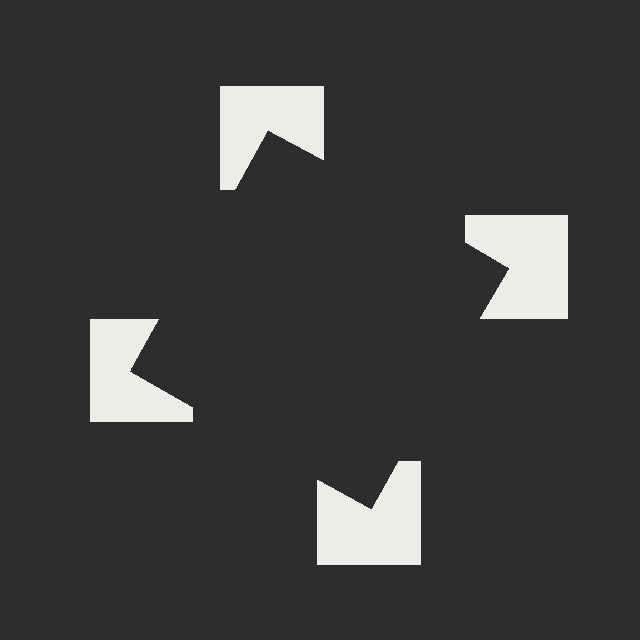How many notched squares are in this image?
There are 4 — one at each vertex of the illusory square.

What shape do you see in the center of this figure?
An illusory square — its edges are inferred from the aligned wedge cuts in the notched squares, not physically drawn.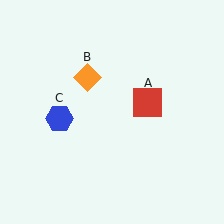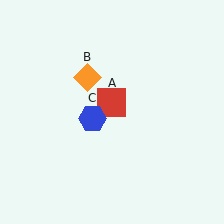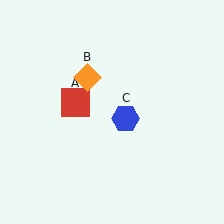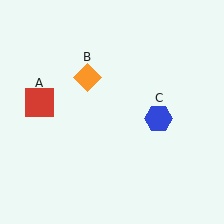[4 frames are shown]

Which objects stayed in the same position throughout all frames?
Orange diamond (object B) remained stationary.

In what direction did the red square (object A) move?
The red square (object A) moved left.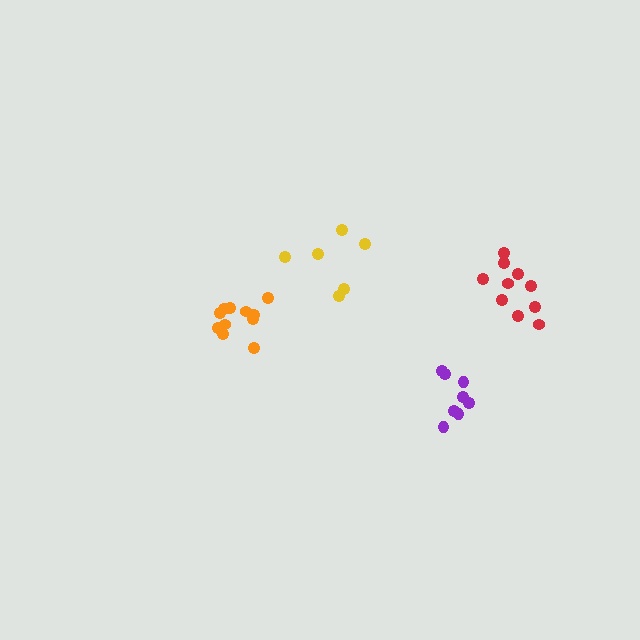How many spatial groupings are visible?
There are 4 spatial groupings.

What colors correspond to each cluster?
The clusters are colored: yellow, orange, red, purple.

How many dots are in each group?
Group 1: 6 dots, Group 2: 11 dots, Group 3: 10 dots, Group 4: 8 dots (35 total).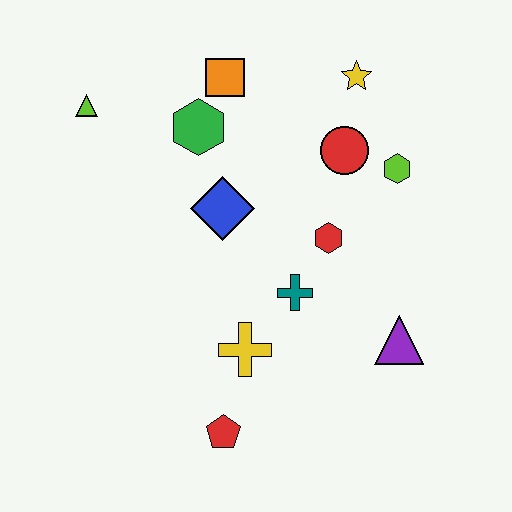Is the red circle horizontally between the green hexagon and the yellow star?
Yes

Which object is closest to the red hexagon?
The teal cross is closest to the red hexagon.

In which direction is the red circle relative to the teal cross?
The red circle is above the teal cross.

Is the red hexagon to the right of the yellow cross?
Yes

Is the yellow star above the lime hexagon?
Yes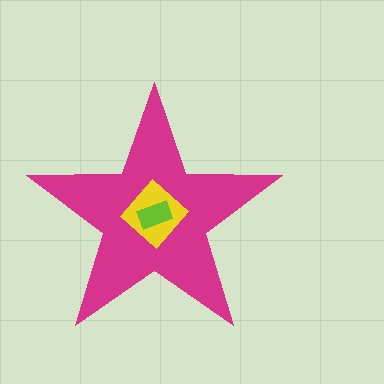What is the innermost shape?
The lime rectangle.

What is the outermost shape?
The magenta star.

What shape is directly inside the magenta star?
The yellow diamond.